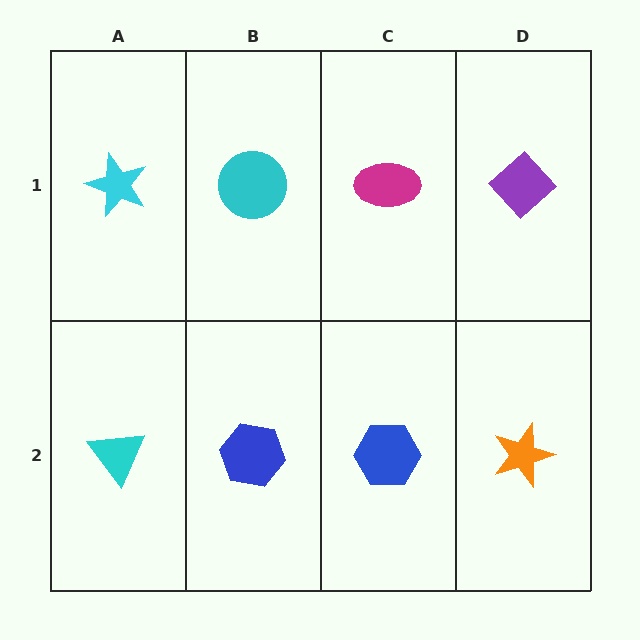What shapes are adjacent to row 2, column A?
A cyan star (row 1, column A), a blue hexagon (row 2, column B).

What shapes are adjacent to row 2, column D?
A purple diamond (row 1, column D), a blue hexagon (row 2, column C).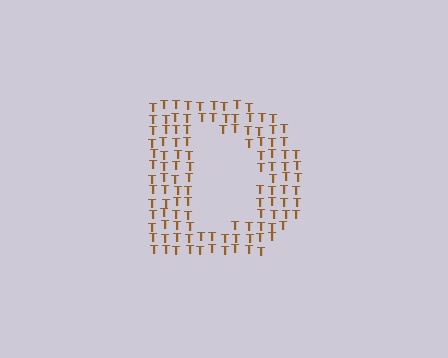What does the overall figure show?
The overall figure shows the letter D.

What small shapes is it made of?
It is made of small letter T's.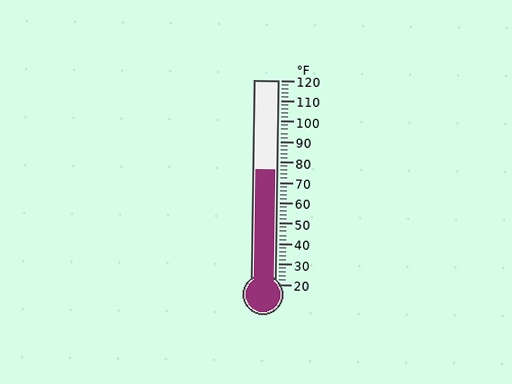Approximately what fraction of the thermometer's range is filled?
The thermometer is filled to approximately 55% of its range.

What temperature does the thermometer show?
The thermometer shows approximately 76°F.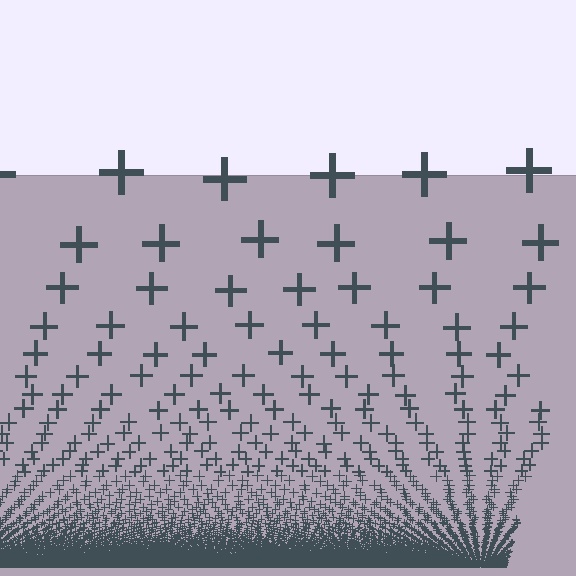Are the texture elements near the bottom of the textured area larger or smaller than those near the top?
Smaller. The gradient is inverted — elements near the bottom are smaller and denser.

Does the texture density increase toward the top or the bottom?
Density increases toward the bottom.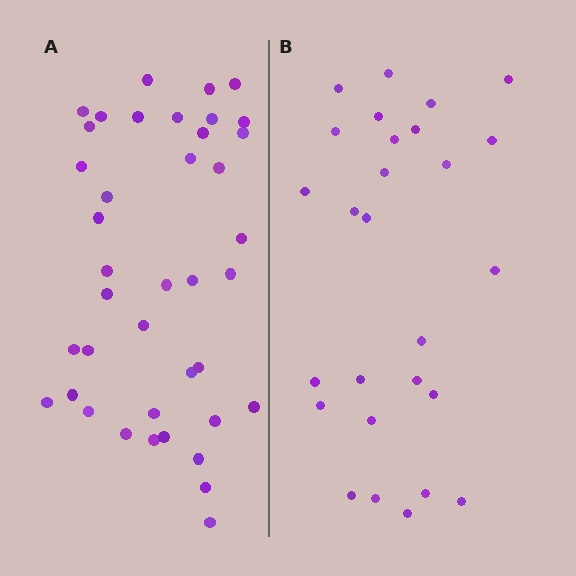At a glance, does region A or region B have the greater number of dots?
Region A (the left region) has more dots.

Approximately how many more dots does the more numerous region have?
Region A has approximately 15 more dots than region B.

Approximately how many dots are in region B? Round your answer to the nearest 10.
About 30 dots. (The exact count is 27, which rounds to 30.)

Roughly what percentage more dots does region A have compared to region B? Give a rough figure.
About 50% more.